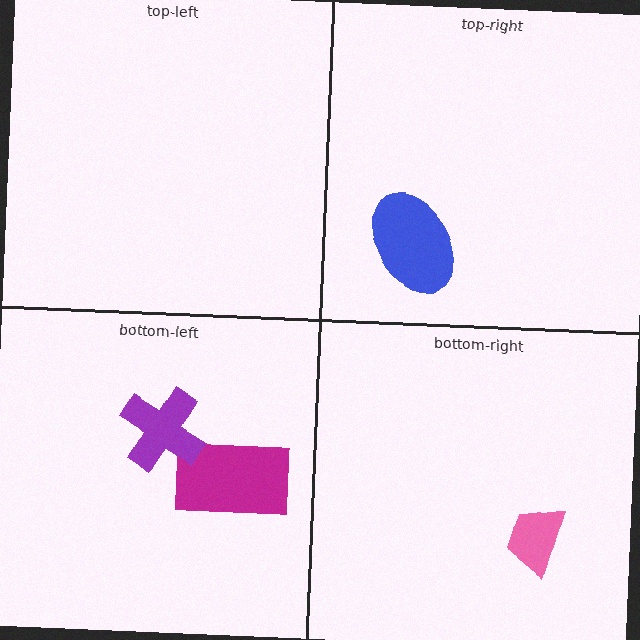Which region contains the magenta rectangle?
The bottom-left region.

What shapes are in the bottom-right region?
The pink trapezoid.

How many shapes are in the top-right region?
1.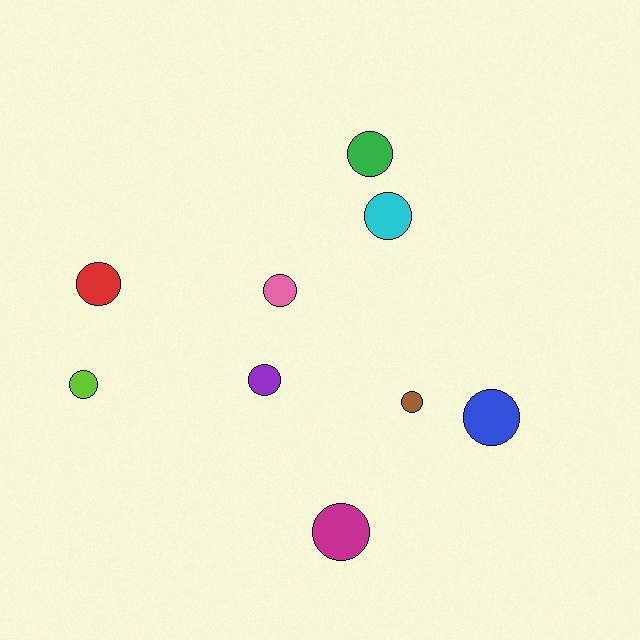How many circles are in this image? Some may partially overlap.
There are 9 circles.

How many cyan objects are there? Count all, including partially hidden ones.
There is 1 cyan object.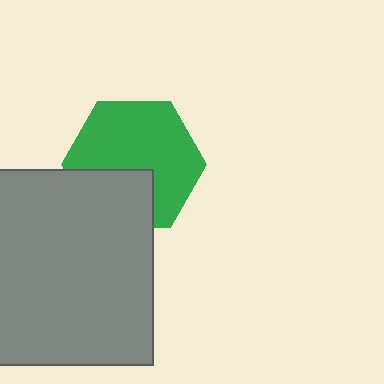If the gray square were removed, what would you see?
You would see the complete green hexagon.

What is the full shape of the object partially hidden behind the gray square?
The partially hidden object is a green hexagon.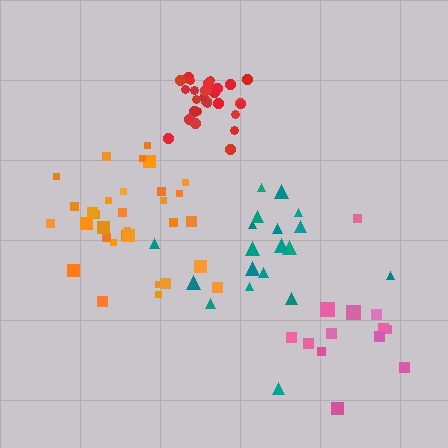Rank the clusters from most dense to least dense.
red, orange, pink, teal.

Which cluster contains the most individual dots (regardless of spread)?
Orange (32).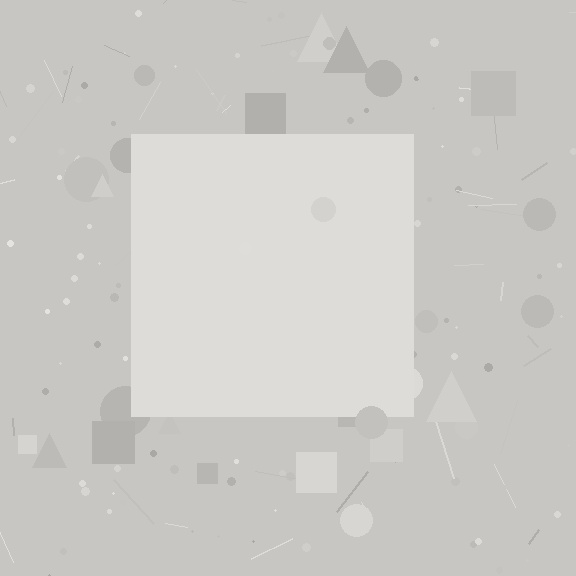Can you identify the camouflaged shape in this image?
The camouflaged shape is a square.